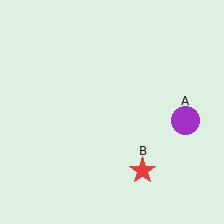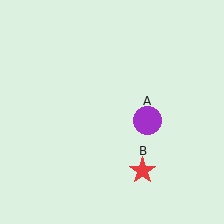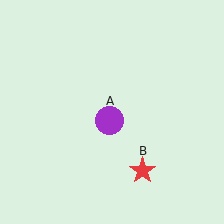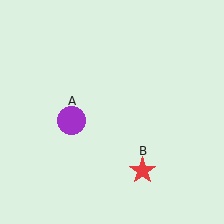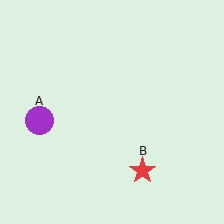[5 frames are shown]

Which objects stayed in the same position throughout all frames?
Red star (object B) remained stationary.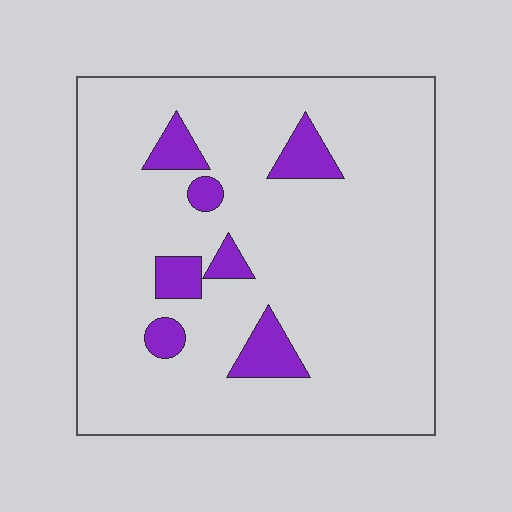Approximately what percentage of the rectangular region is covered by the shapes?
Approximately 10%.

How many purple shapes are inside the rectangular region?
7.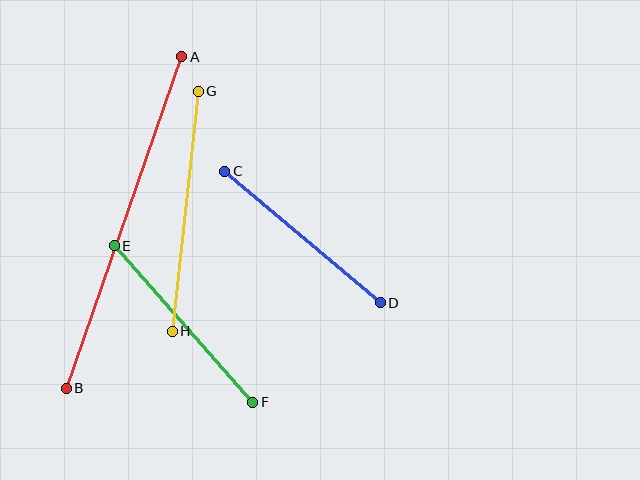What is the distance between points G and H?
The distance is approximately 241 pixels.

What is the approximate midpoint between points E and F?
The midpoint is at approximately (183, 324) pixels.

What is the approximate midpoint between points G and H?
The midpoint is at approximately (185, 211) pixels.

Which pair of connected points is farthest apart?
Points A and B are farthest apart.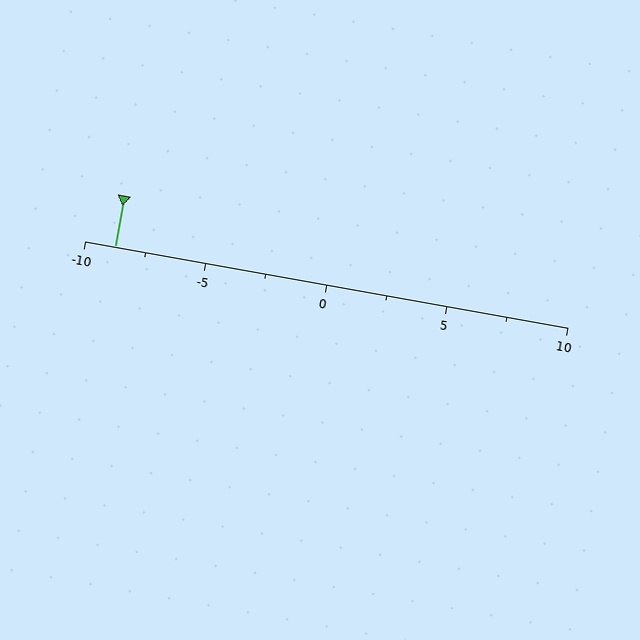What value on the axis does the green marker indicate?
The marker indicates approximately -8.8.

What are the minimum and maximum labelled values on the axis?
The axis runs from -10 to 10.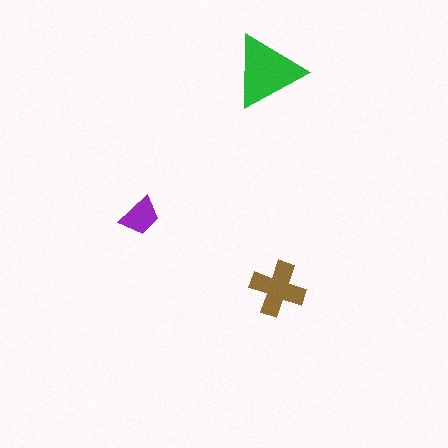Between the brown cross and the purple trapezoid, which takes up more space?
The brown cross.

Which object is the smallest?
The purple trapezoid.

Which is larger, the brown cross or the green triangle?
The green triangle.